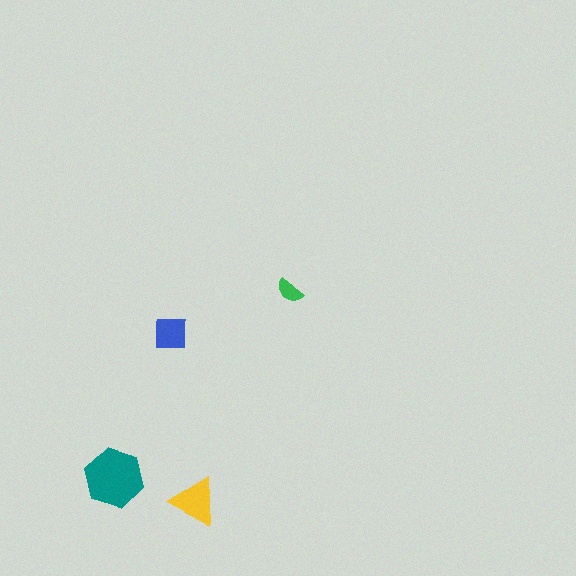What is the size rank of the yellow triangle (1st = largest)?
2nd.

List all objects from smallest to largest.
The green semicircle, the blue square, the yellow triangle, the teal hexagon.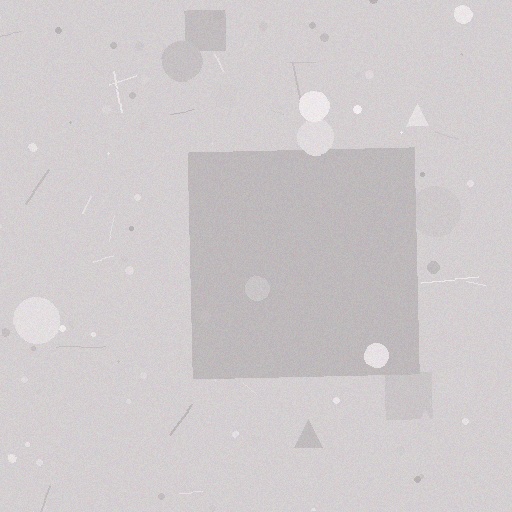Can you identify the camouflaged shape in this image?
The camouflaged shape is a square.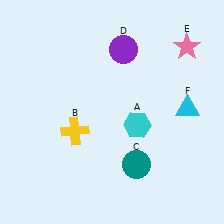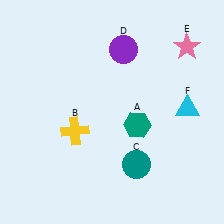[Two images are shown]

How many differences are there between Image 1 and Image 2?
There is 1 difference between the two images.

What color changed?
The hexagon (A) changed from cyan in Image 1 to teal in Image 2.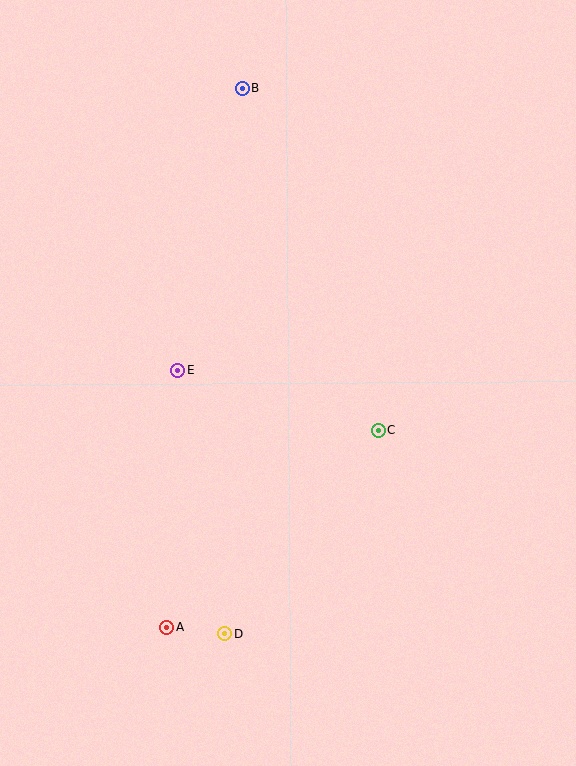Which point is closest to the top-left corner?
Point B is closest to the top-left corner.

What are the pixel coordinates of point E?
Point E is at (178, 370).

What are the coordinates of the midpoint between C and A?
The midpoint between C and A is at (272, 529).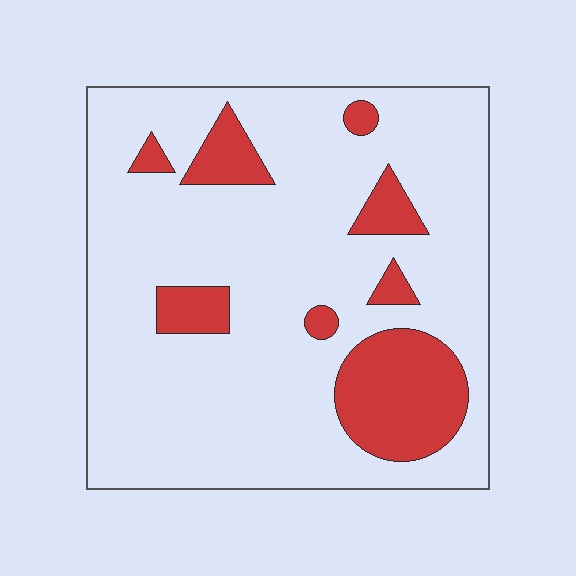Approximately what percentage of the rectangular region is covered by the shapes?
Approximately 20%.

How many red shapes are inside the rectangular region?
8.